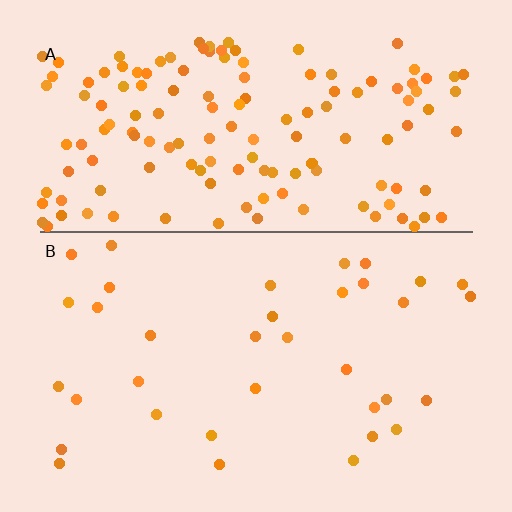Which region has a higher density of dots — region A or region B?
A (the top).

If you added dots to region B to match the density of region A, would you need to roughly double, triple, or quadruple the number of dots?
Approximately quadruple.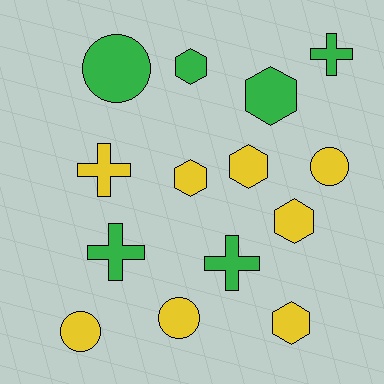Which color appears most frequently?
Yellow, with 8 objects.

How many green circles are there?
There is 1 green circle.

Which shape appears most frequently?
Hexagon, with 6 objects.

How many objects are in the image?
There are 14 objects.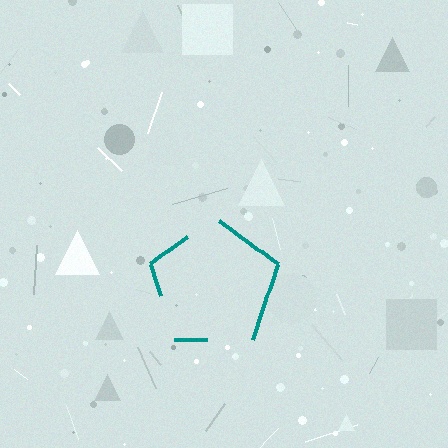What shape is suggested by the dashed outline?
The dashed outline suggests a pentagon.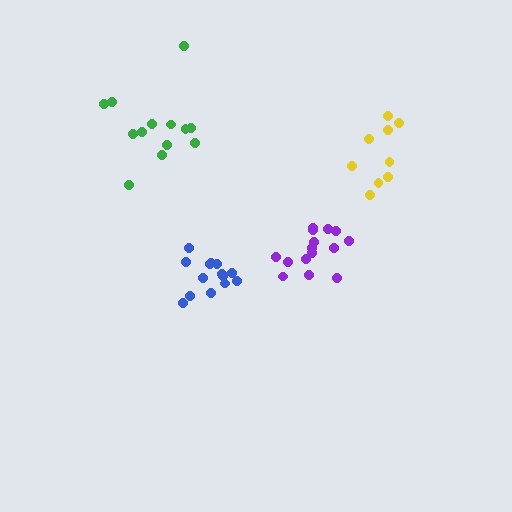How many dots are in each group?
Group 1: 14 dots, Group 2: 13 dots, Group 3: 15 dots, Group 4: 9 dots (51 total).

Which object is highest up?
The green cluster is topmost.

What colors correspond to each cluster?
The clusters are colored: blue, green, purple, yellow.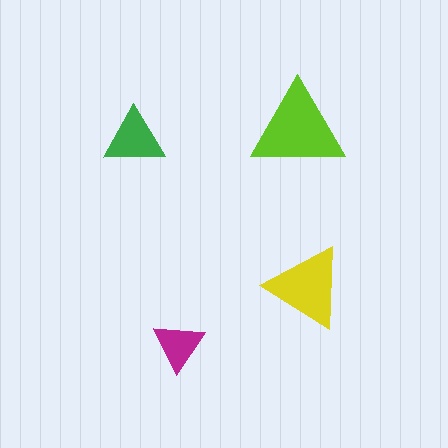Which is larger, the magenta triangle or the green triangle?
The green one.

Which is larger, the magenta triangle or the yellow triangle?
The yellow one.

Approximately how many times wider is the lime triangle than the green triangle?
About 1.5 times wider.